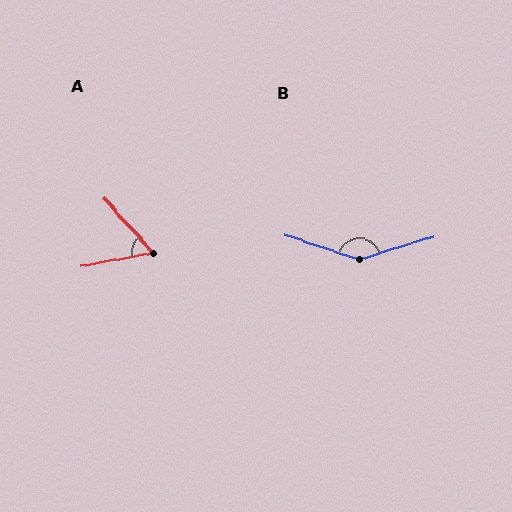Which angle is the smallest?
A, at approximately 58 degrees.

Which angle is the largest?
B, at approximately 145 degrees.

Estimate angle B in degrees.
Approximately 145 degrees.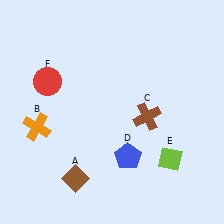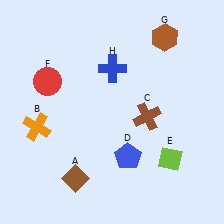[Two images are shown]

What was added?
A brown hexagon (G), a blue cross (H) were added in Image 2.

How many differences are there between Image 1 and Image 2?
There are 2 differences between the two images.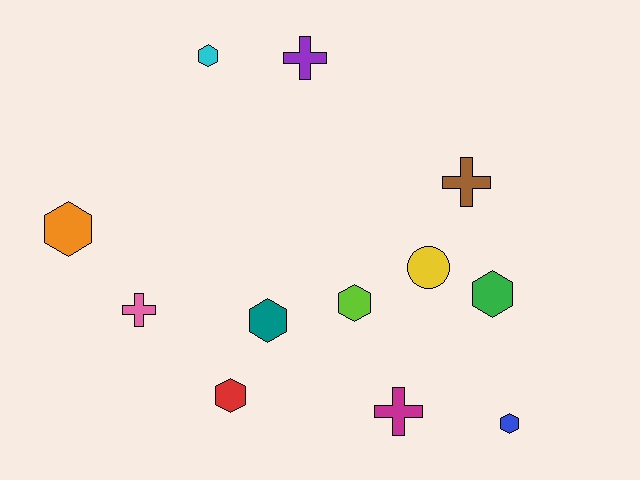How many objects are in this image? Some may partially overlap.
There are 12 objects.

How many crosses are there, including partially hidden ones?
There are 4 crosses.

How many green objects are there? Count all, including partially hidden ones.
There is 1 green object.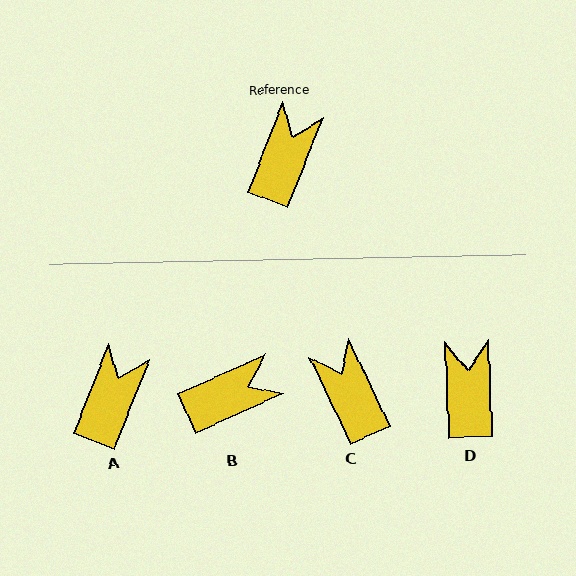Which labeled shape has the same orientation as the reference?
A.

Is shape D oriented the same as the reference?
No, it is off by about 23 degrees.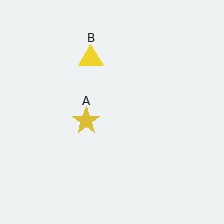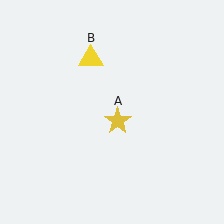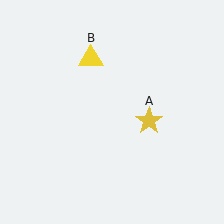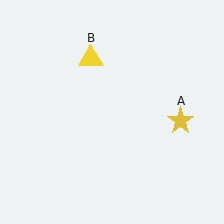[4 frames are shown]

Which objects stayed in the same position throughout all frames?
Yellow triangle (object B) remained stationary.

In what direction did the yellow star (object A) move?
The yellow star (object A) moved right.